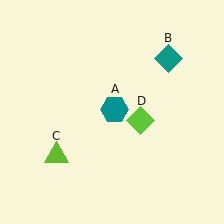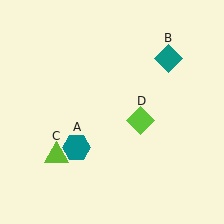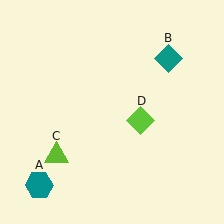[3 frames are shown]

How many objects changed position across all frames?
1 object changed position: teal hexagon (object A).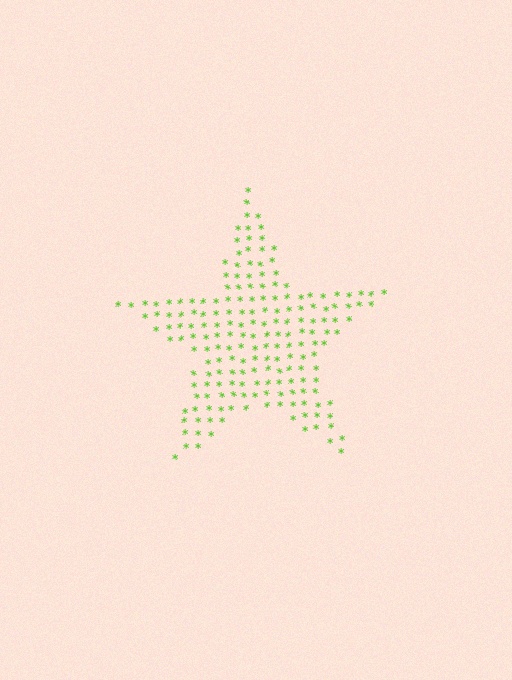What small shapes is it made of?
It is made of small asterisks.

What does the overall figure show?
The overall figure shows a star.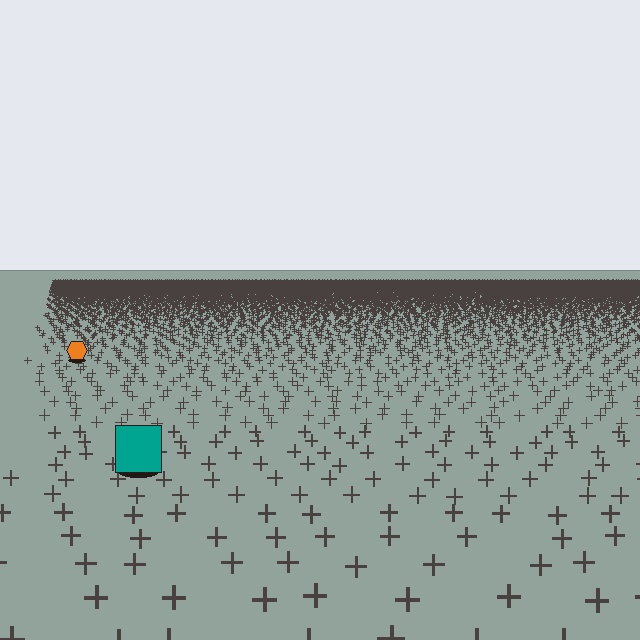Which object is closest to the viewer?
The teal square is closest. The texture marks near it are larger and more spread out.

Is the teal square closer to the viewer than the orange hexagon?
Yes. The teal square is closer — you can tell from the texture gradient: the ground texture is coarser near it.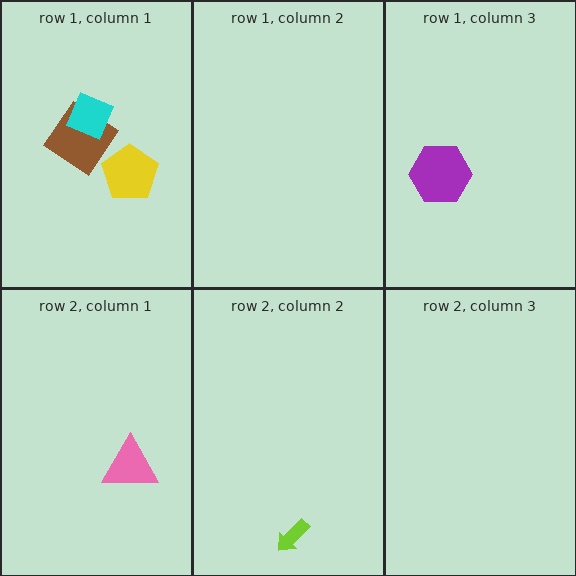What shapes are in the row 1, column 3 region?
The purple hexagon.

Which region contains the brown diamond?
The row 1, column 1 region.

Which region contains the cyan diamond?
The row 1, column 1 region.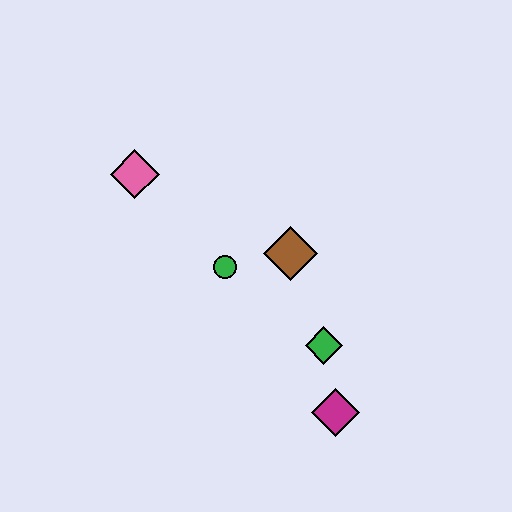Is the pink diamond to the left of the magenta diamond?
Yes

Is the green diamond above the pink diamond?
No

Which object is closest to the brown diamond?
The green circle is closest to the brown diamond.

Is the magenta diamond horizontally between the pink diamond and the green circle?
No